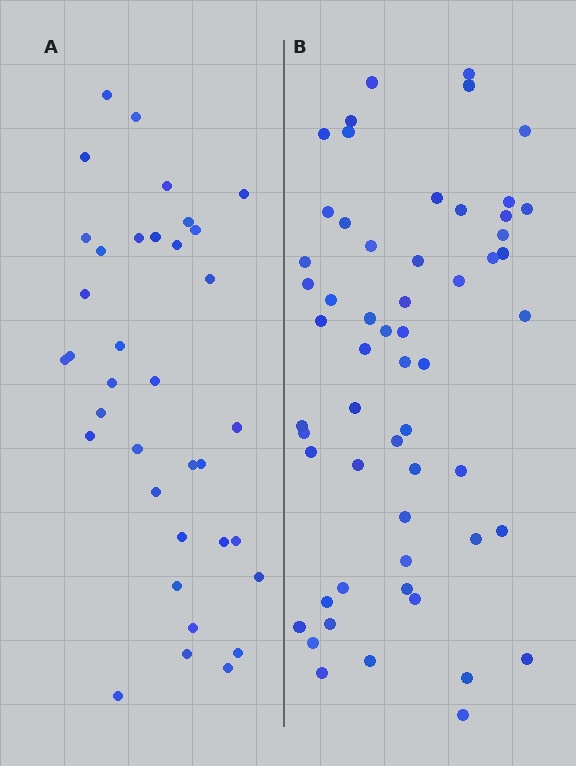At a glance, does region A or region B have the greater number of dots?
Region B (the right region) has more dots.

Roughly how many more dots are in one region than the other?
Region B has approximately 20 more dots than region A.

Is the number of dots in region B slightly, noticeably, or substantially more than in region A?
Region B has substantially more. The ratio is roughly 1.6 to 1.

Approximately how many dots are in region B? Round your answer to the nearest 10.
About 60 dots. (The exact count is 57, which rounds to 60.)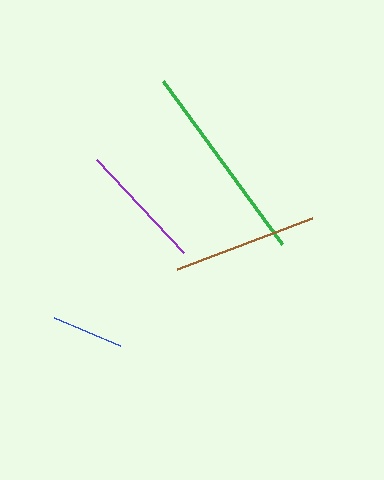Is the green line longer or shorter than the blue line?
The green line is longer than the blue line.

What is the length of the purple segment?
The purple segment is approximately 126 pixels long.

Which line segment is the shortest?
The blue line is the shortest at approximately 71 pixels.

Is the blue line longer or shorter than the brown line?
The brown line is longer than the blue line.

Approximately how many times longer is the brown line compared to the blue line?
The brown line is approximately 2.0 times the length of the blue line.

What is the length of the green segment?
The green segment is approximately 202 pixels long.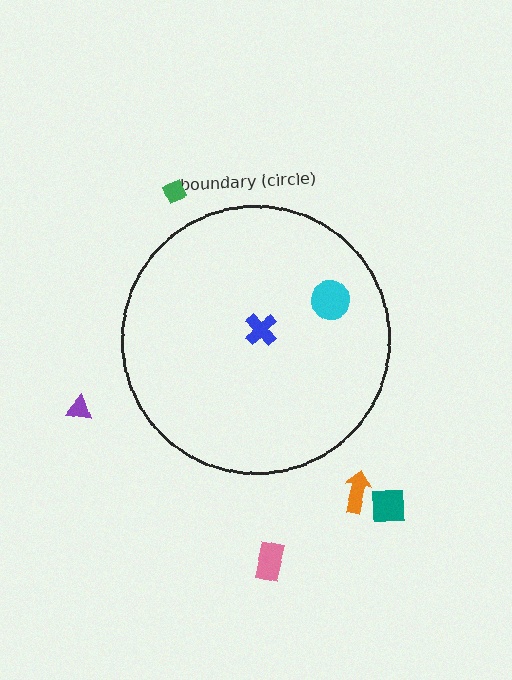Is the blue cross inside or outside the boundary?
Inside.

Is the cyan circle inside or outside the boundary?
Inside.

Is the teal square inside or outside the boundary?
Outside.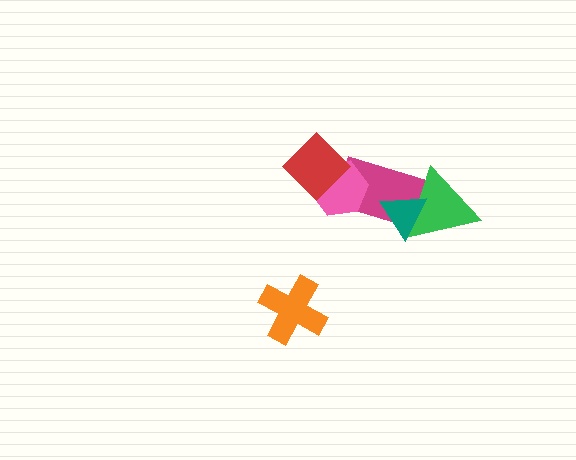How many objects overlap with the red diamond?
1 object overlaps with the red diamond.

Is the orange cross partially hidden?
No, no other shape covers it.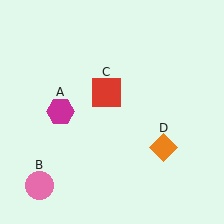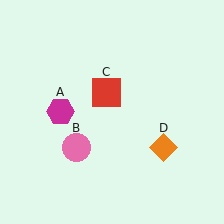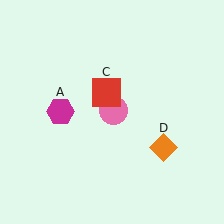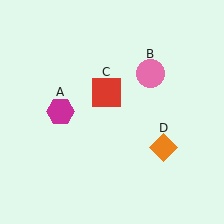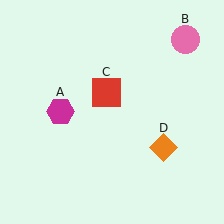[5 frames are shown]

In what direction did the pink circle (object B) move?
The pink circle (object B) moved up and to the right.